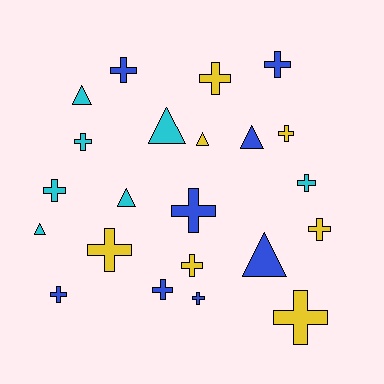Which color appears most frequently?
Blue, with 8 objects.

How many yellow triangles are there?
There is 1 yellow triangle.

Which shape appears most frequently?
Cross, with 15 objects.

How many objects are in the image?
There are 22 objects.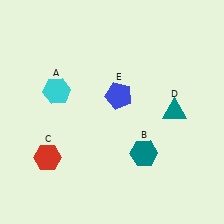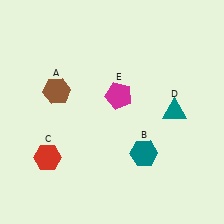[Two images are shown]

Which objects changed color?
A changed from cyan to brown. E changed from blue to magenta.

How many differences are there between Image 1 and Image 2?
There are 2 differences between the two images.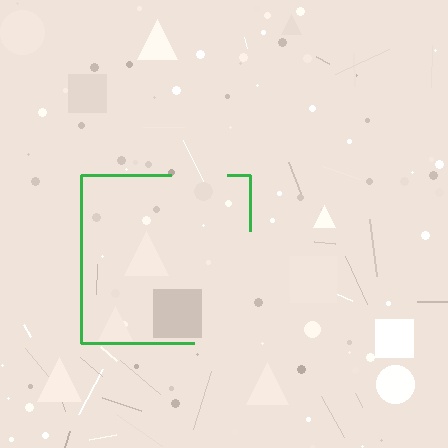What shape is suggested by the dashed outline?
The dashed outline suggests a square.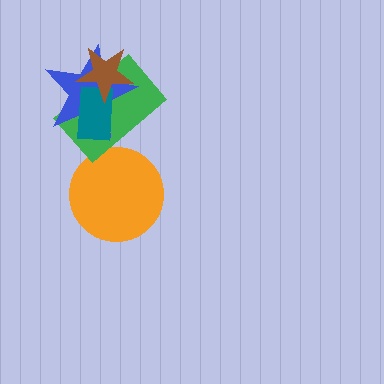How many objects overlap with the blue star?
3 objects overlap with the blue star.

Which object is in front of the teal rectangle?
The brown star is in front of the teal rectangle.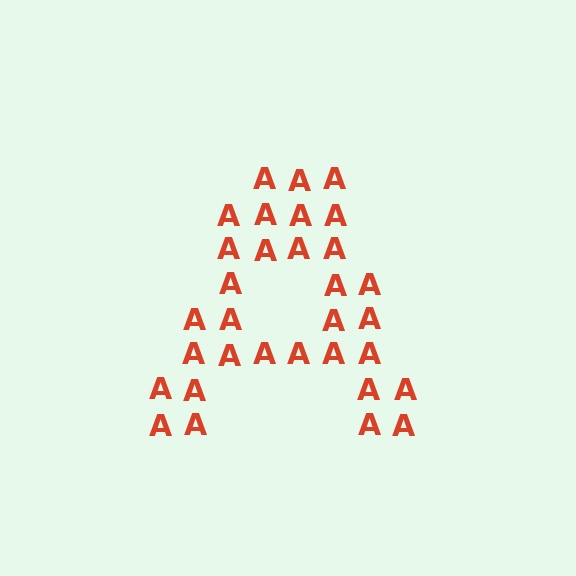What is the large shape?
The large shape is the letter A.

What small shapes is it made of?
It is made of small letter A's.